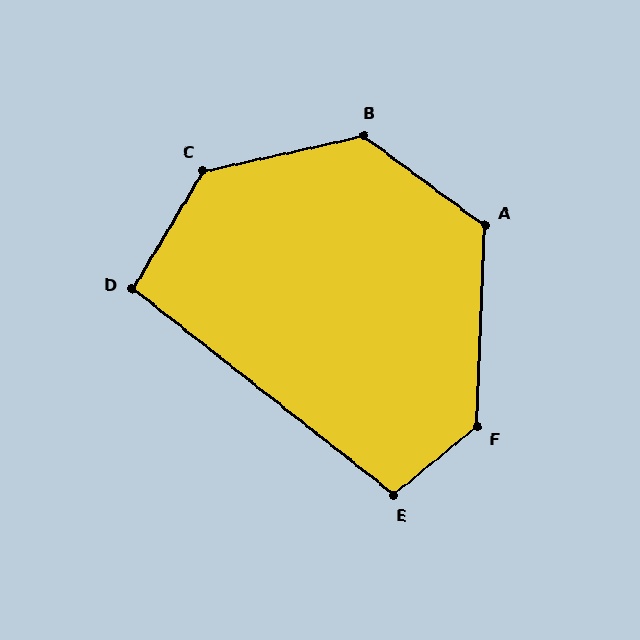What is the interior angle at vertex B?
Approximately 131 degrees (obtuse).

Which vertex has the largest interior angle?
C, at approximately 133 degrees.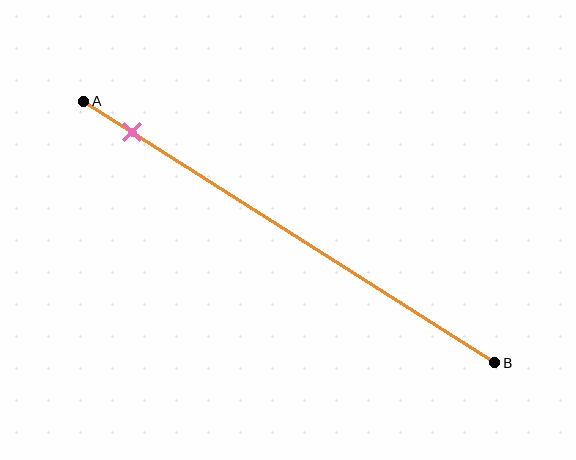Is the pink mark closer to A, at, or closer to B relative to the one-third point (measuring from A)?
The pink mark is closer to point A than the one-third point of segment AB.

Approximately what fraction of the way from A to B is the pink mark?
The pink mark is approximately 10% of the way from A to B.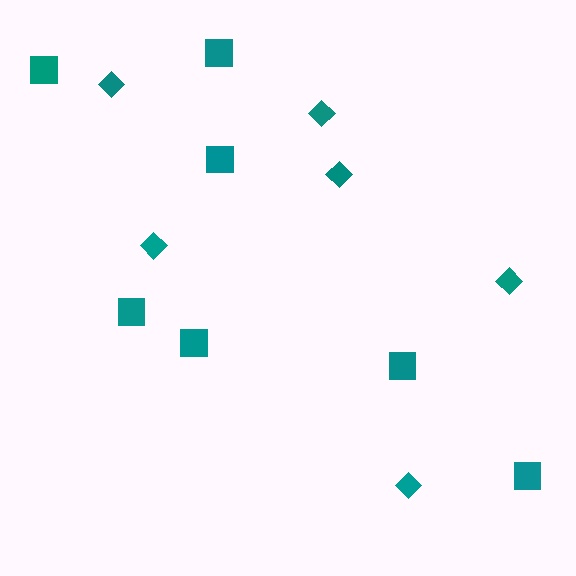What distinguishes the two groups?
There are 2 groups: one group of squares (7) and one group of diamonds (6).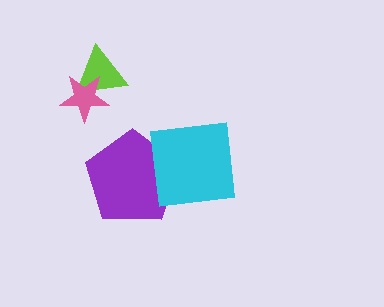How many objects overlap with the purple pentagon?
1 object overlaps with the purple pentagon.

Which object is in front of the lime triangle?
The pink star is in front of the lime triangle.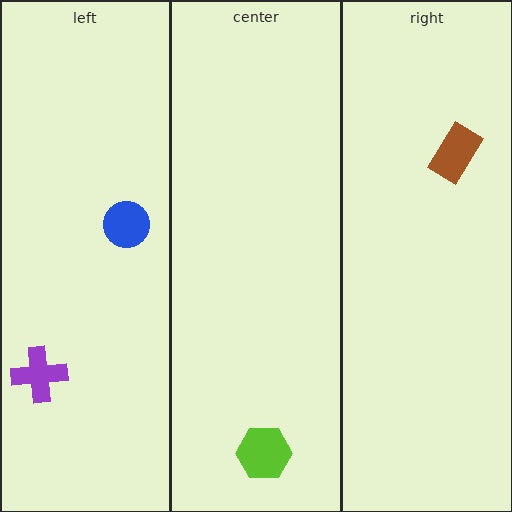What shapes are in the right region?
The brown rectangle.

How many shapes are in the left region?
2.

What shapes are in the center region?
The lime hexagon.